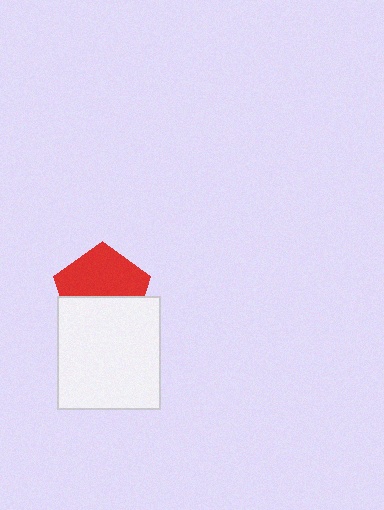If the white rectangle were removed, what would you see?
You would see the complete red pentagon.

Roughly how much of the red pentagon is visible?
About half of it is visible (roughly 54%).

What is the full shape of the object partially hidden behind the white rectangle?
The partially hidden object is a red pentagon.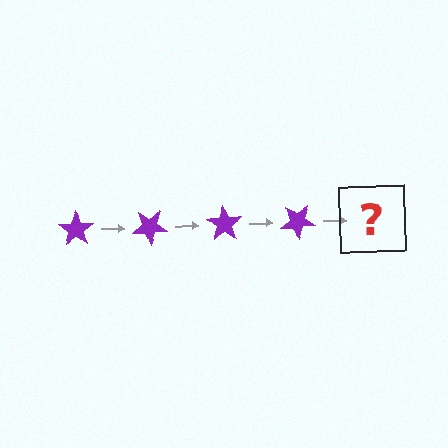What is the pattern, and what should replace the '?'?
The pattern is that the star rotates 35 degrees each step. The '?' should be a purple star rotated 140 degrees.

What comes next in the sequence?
The next element should be a purple star rotated 140 degrees.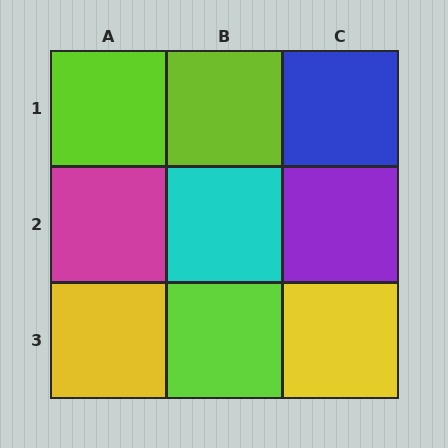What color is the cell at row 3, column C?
Yellow.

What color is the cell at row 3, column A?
Yellow.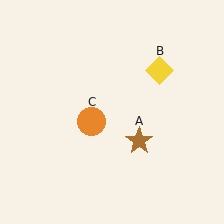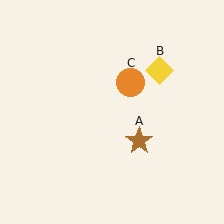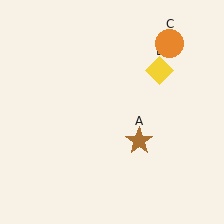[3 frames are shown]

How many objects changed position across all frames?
1 object changed position: orange circle (object C).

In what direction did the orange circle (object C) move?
The orange circle (object C) moved up and to the right.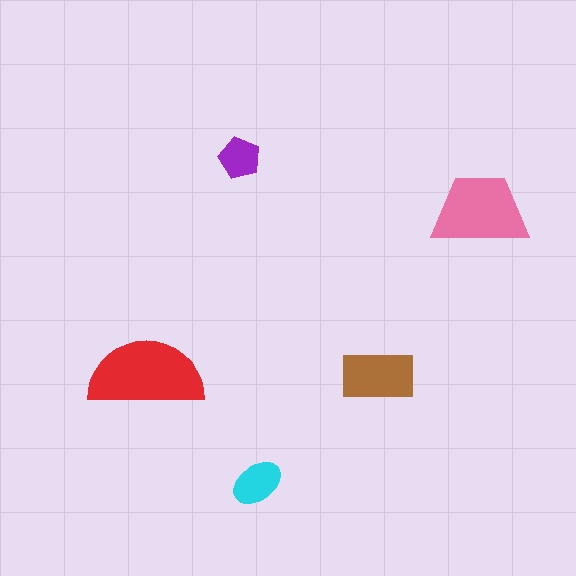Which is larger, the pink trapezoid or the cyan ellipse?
The pink trapezoid.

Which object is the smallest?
The purple pentagon.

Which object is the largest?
The red semicircle.